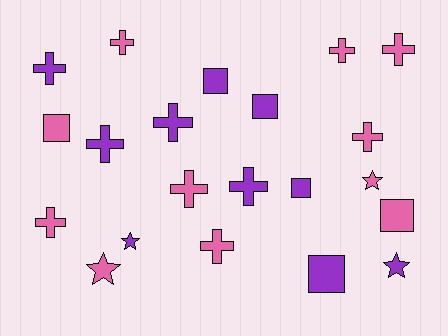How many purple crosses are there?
There are 4 purple crosses.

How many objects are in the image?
There are 21 objects.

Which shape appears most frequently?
Cross, with 11 objects.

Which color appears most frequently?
Pink, with 11 objects.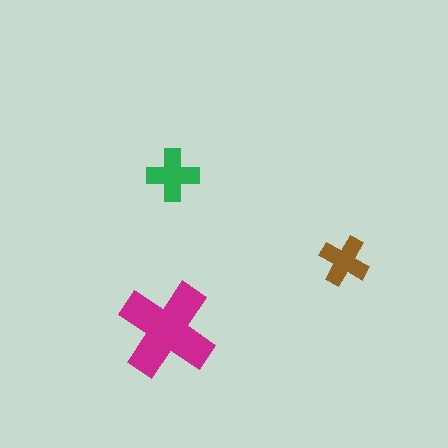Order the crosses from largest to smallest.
the magenta one, the green one, the brown one.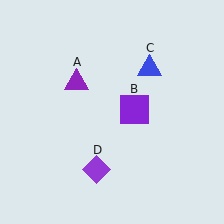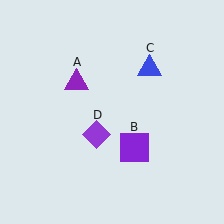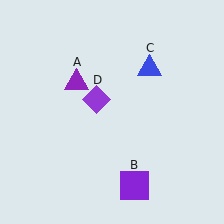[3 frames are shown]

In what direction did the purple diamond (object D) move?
The purple diamond (object D) moved up.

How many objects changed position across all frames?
2 objects changed position: purple square (object B), purple diamond (object D).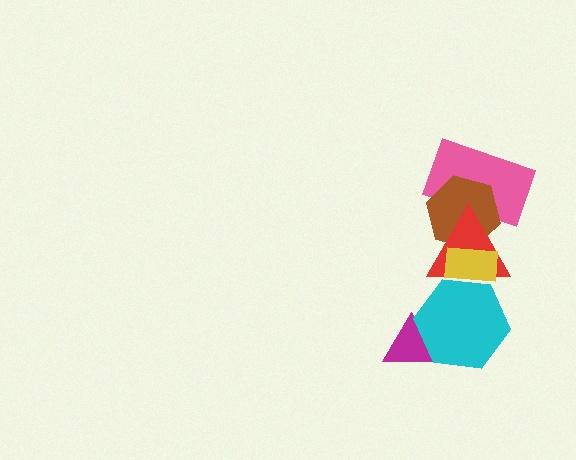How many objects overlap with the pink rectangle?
2 objects overlap with the pink rectangle.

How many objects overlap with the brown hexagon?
3 objects overlap with the brown hexagon.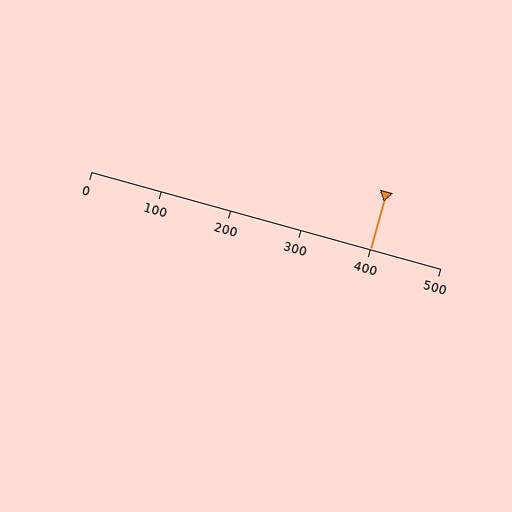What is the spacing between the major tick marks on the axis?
The major ticks are spaced 100 apart.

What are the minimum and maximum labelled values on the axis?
The axis runs from 0 to 500.